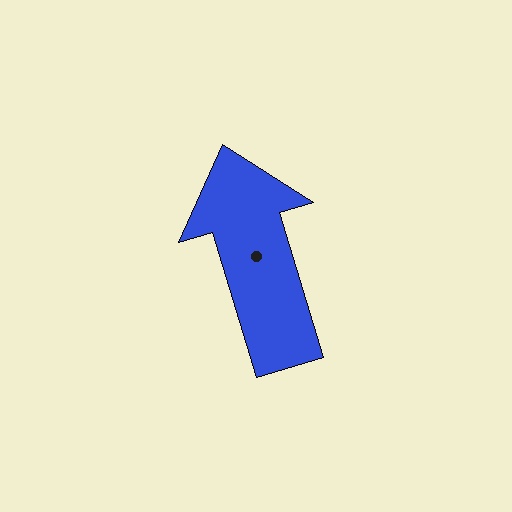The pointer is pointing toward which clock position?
Roughly 11 o'clock.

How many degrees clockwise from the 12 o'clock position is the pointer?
Approximately 343 degrees.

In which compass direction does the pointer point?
North.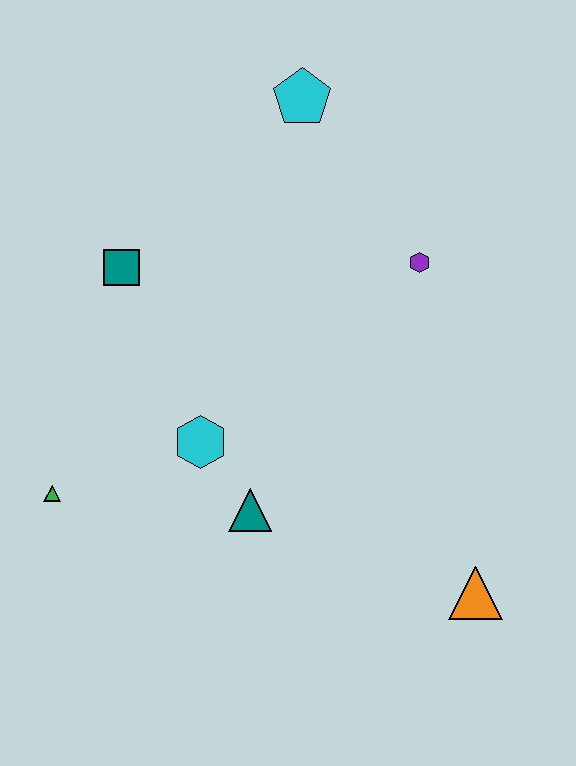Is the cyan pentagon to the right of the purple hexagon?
No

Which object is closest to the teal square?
The cyan hexagon is closest to the teal square.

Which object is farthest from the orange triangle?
The cyan pentagon is farthest from the orange triangle.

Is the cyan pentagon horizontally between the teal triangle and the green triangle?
No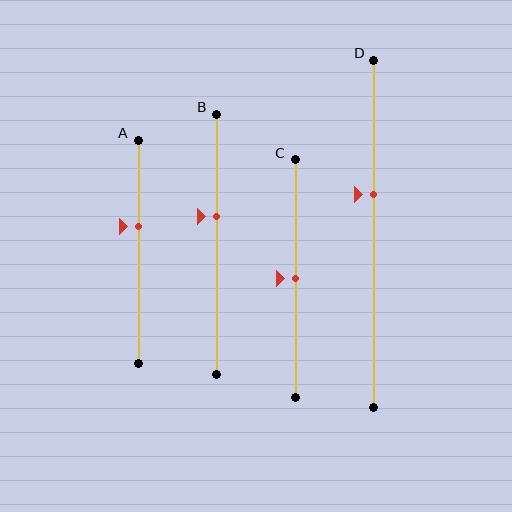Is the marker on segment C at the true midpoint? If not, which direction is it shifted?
Yes, the marker on segment C is at the true midpoint.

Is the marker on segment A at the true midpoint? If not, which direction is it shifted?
No, the marker on segment A is shifted upward by about 12% of the segment length.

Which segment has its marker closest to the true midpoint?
Segment C has its marker closest to the true midpoint.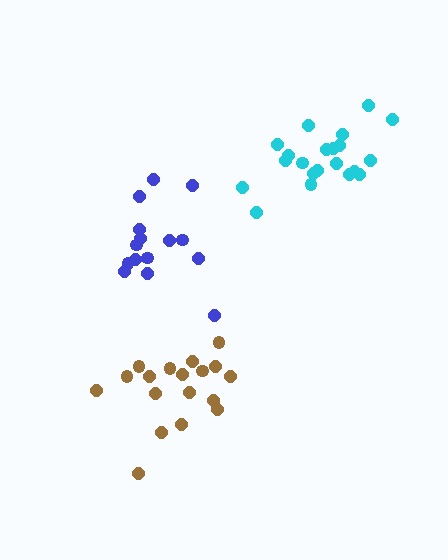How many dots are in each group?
Group 1: 21 dots, Group 2: 15 dots, Group 3: 18 dots (54 total).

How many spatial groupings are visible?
There are 3 spatial groupings.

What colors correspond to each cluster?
The clusters are colored: cyan, blue, brown.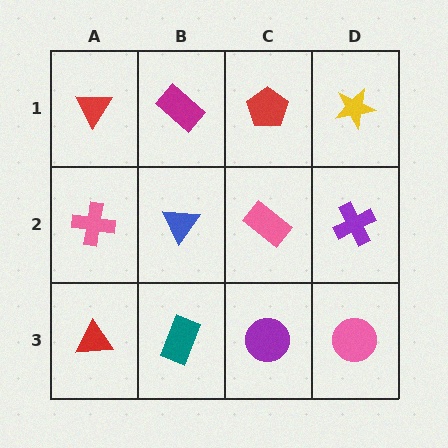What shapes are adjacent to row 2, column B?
A magenta rectangle (row 1, column B), a teal rectangle (row 3, column B), a pink cross (row 2, column A), a pink rectangle (row 2, column C).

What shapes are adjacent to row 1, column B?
A blue triangle (row 2, column B), a red triangle (row 1, column A), a red pentagon (row 1, column C).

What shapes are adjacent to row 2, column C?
A red pentagon (row 1, column C), a purple circle (row 3, column C), a blue triangle (row 2, column B), a purple cross (row 2, column D).